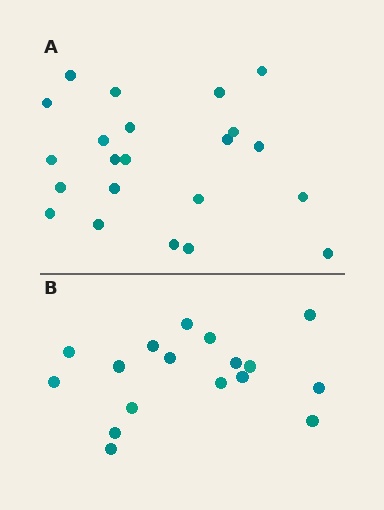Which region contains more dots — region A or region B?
Region A (the top region) has more dots.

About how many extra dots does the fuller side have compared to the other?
Region A has about 5 more dots than region B.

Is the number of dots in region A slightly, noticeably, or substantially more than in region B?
Region A has noticeably more, but not dramatically so. The ratio is roughly 1.3 to 1.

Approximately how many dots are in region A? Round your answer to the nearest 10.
About 20 dots. (The exact count is 22, which rounds to 20.)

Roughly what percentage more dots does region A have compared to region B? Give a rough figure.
About 30% more.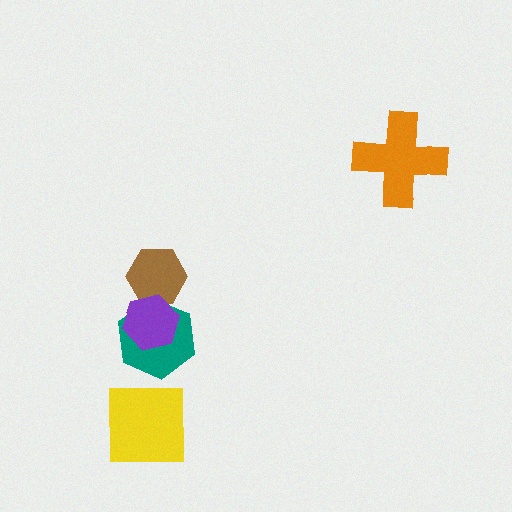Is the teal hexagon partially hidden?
Yes, it is partially covered by another shape.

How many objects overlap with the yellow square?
0 objects overlap with the yellow square.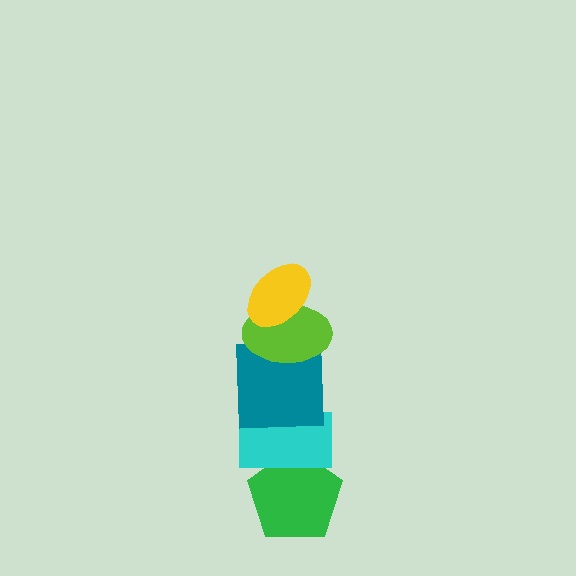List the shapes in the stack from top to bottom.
From top to bottom: the yellow ellipse, the lime ellipse, the teal square, the cyan rectangle, the green pentagon.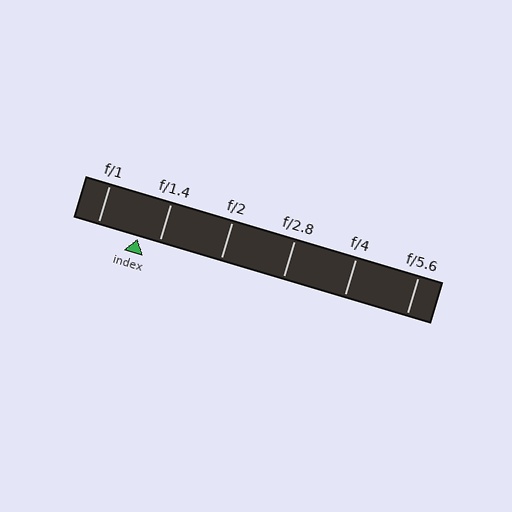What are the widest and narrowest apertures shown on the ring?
The widest aperture shown is f/1 and the narrowest is f/5.6.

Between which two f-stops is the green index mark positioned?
The index mark is between f/1 and f/1.4.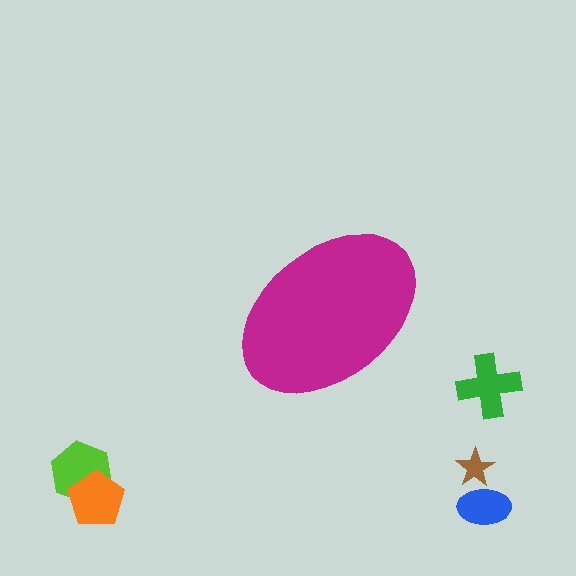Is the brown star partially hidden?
No, the brown star is fully visible.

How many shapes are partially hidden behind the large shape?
0 shapes are partially hidden.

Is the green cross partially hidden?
No, the green cross is fully visible.